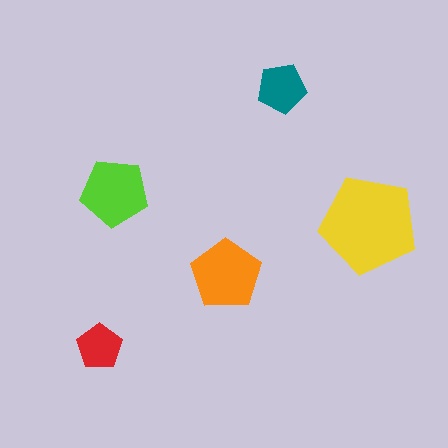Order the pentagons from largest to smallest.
the yellow one, the orange one, the lime one, the teal one, the red one.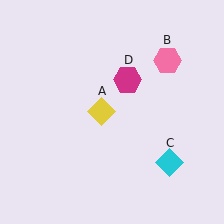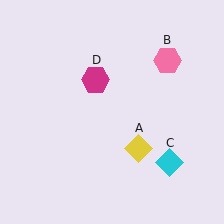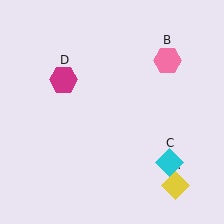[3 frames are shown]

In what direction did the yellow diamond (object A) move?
The yellow diamond (object A) moved down and to the right.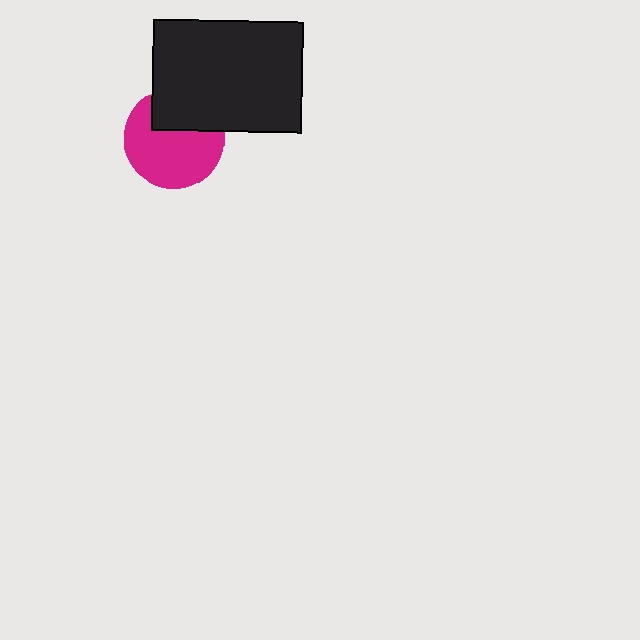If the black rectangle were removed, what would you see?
You would see the complete magenta circle.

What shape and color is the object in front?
The object in front is a black rectangle.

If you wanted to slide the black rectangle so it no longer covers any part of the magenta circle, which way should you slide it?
Slide it up — that is the most direct way to separate the two shapes.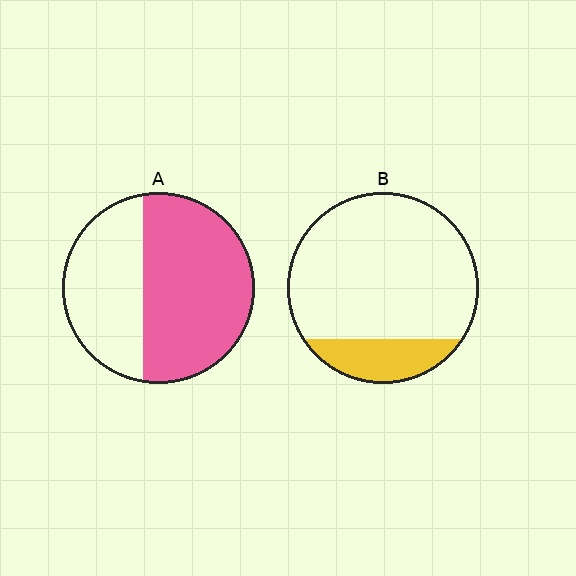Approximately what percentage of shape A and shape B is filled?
A is approximately 60% and B is approximately 20%.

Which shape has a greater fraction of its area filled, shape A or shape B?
Shape A.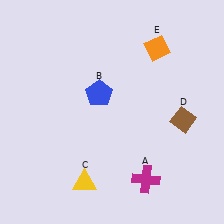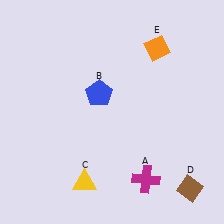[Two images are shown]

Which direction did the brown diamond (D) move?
The brown diamond (D) moved down.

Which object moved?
The brown diamond (D) moved down.